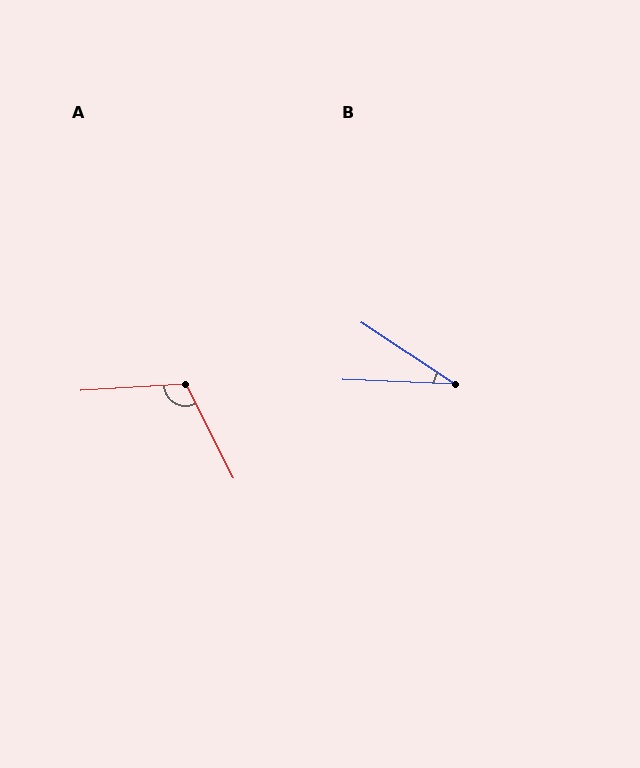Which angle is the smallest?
B, at approximately 31 degrees.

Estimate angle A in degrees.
Approximately 114 degrees.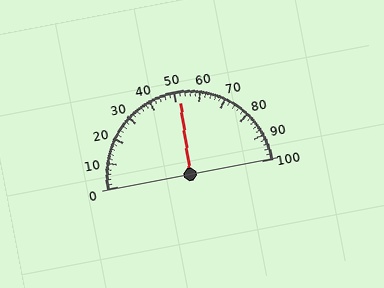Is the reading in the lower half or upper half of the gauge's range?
The reading is in the upper half of the range (0 to 100).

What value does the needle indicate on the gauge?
The needle indicates approximately 52.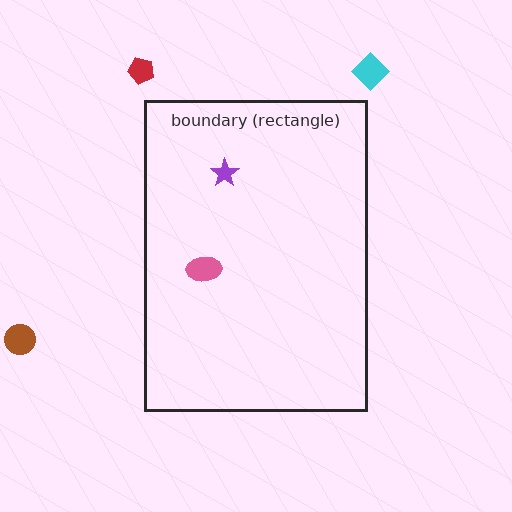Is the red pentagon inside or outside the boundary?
Outside.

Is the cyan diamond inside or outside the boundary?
Outside.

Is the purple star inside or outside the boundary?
Inside.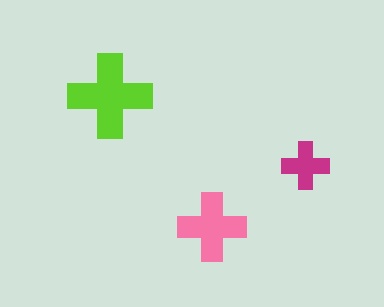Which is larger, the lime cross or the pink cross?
The lime one.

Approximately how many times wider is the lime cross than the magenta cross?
About 2 times wider.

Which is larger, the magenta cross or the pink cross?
The pink one.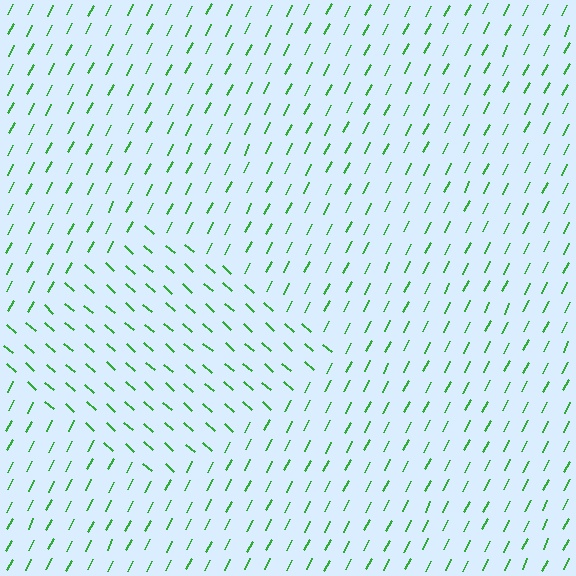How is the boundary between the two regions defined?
The boundary is defined purely by a change in line orientation (approximately 76 degrees difference). All lines are the same color and thickness.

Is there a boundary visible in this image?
Yes, there is a texture boundary formed by a change in line orientation.